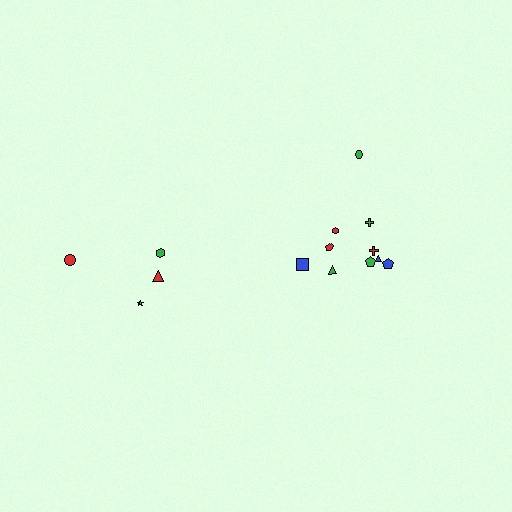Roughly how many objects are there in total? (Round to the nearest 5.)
Roughly 15 objects in total.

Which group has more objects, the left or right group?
The right group.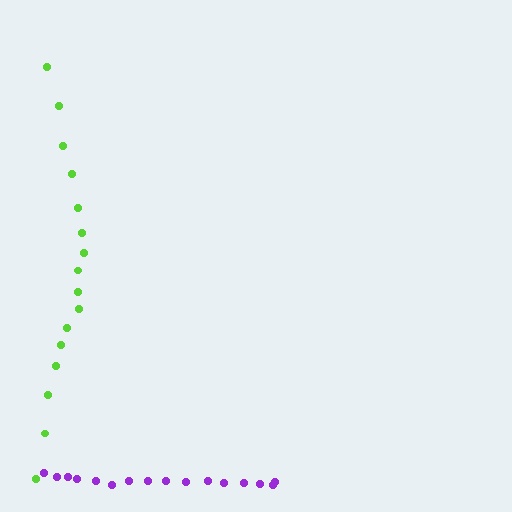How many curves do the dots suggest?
There are 2 distinct paths.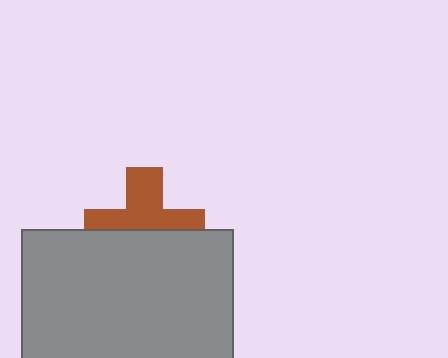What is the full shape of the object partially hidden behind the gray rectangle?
The partially hidden object is a brown cross.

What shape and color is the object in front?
The object in front is a gray rectangle.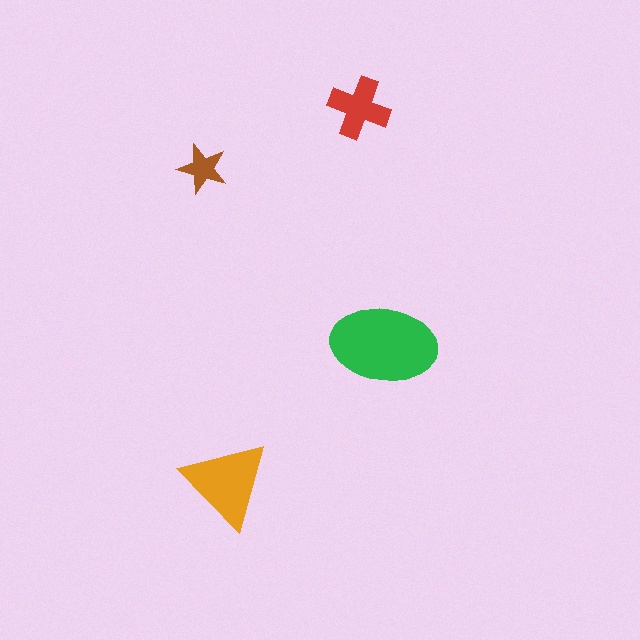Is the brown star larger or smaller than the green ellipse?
Smaller.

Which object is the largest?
The green ellipse.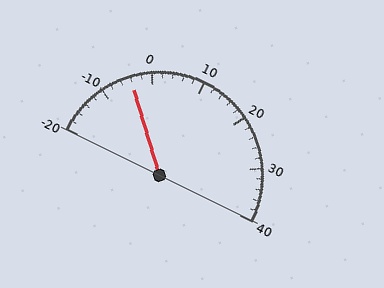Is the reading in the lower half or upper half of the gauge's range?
The reading is in the lower half of the range (-20 to 40).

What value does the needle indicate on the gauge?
The needle indicates approximately -4.